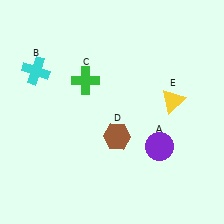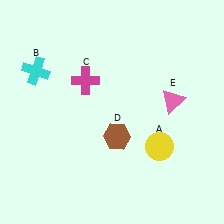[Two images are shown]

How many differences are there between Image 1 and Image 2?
There are 3 differences between the two images.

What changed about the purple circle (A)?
In Image 1, A is purple. In Image 2, it changed to yellow.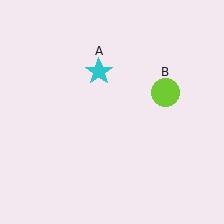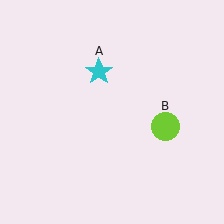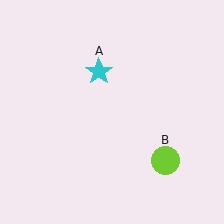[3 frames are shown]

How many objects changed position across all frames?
1 object changed position: lime circle (object B).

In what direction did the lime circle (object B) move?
The lime circle (object B) moved down.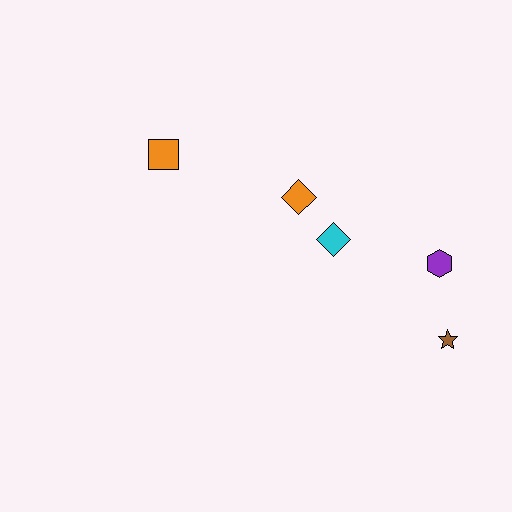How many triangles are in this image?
There are no triangles.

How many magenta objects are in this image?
There are no magenta objects.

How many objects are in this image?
There are 5 objects.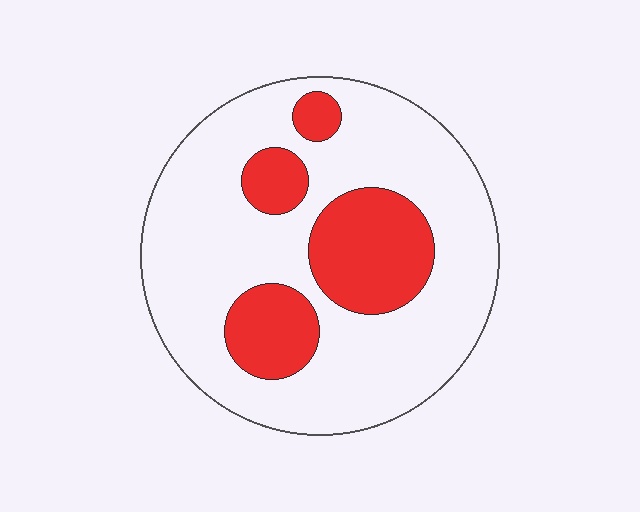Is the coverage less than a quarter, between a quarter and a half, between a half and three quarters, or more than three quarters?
Between a quarter and a half.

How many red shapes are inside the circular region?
4.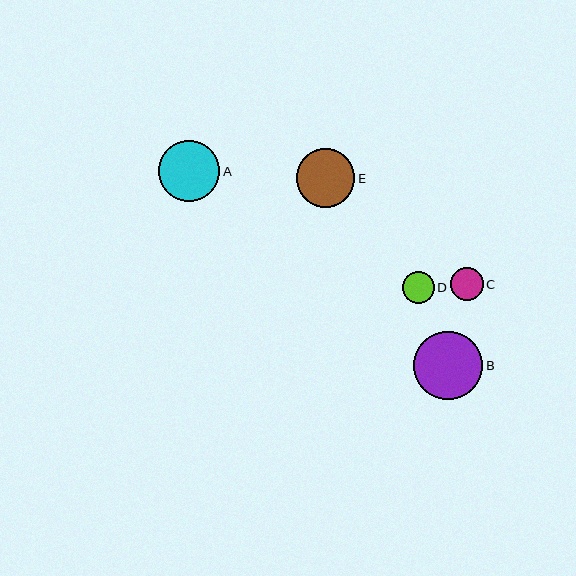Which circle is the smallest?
Circle D is the smallest with a size of approximately 32 pixels.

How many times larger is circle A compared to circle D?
Circle A is approximately 1.9 times the size of circle D.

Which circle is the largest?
Circle B is the largest with a size of approximately 69 pixels.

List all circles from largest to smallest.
From largest to smallest: B, A, E, C, D.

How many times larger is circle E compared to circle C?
Circle E is approximately 1.8 times the size of circle C.